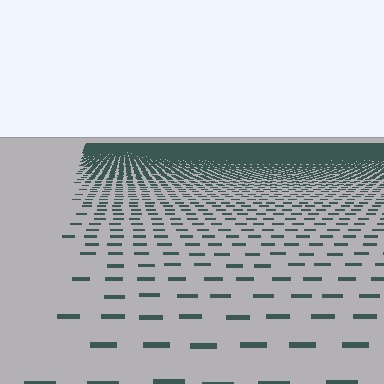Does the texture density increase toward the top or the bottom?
Density increases toward the top.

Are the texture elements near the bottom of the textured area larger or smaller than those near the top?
Larger. Near the bottom, elements are closer to the viewer and appear at a bigger on-screen size.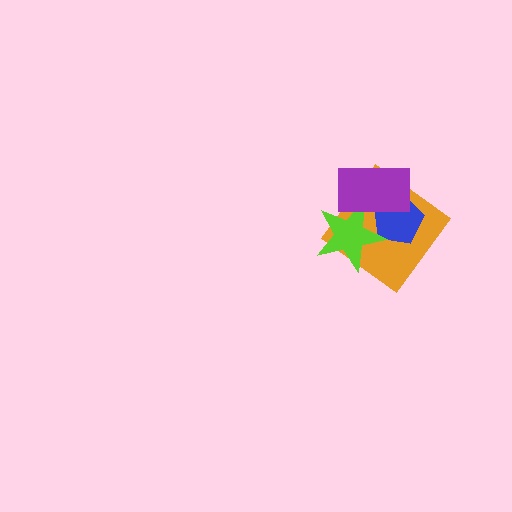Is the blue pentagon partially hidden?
Yes, it is partially covered by another shape.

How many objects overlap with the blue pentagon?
3 objects overlap with the blue pentagon.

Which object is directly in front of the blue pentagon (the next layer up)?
The lime star is directly in front of the blue pentagon.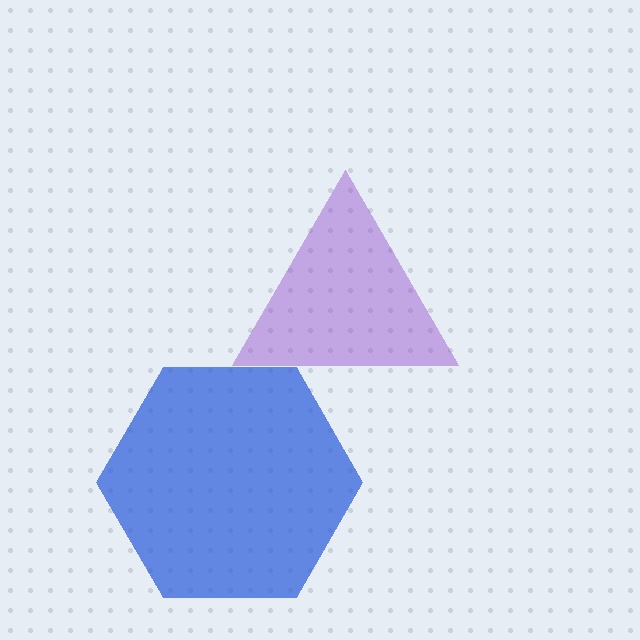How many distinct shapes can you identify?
There are 2 distinct shapes: a blue hexagon, a purple triangle.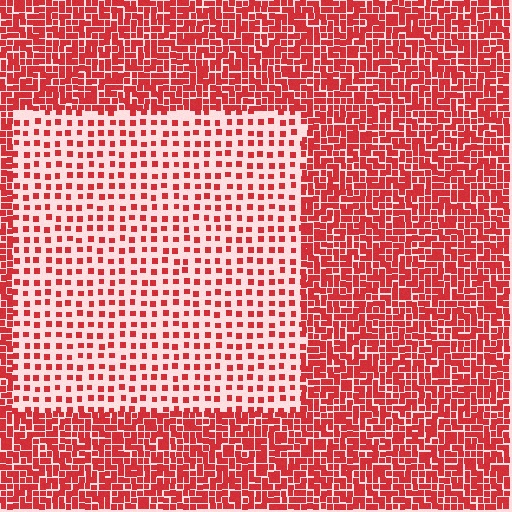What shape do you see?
I see a rectangle.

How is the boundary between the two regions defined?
The boundary is defined by a change in element density (approximately 2.7x ratio). All elements are the same color, size, and shape.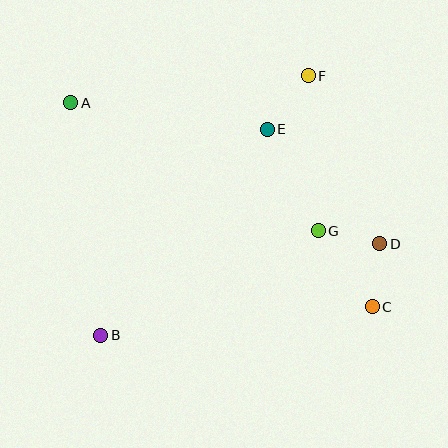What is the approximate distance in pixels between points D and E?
The distance between D and E is approximately 160 pixels.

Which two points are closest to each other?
Points D and G are closest to each other.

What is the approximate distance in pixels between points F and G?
The distance between F and G is approximately 156 pixels.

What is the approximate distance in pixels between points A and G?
The distance between A and G is approximately 279 pixels.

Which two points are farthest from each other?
Points A and C are farthest from each other.